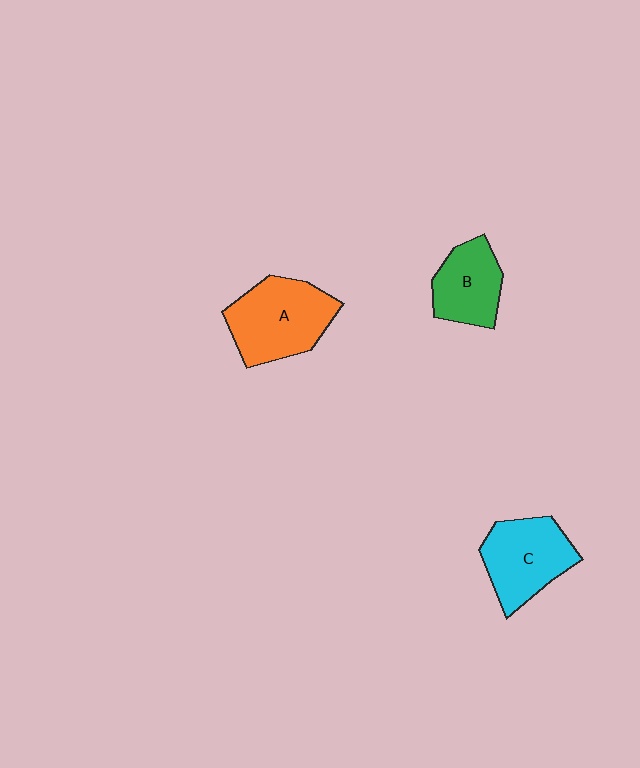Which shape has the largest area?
Shape A (orange).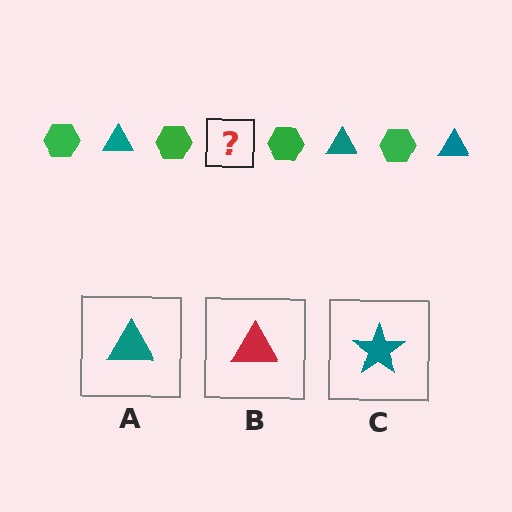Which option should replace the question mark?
Option A.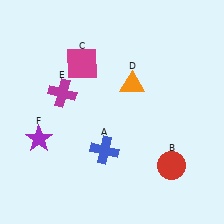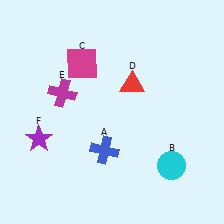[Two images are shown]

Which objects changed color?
B changed from red to cyan. D changed from orange to red.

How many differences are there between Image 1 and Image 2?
There are 2 differences between the two images.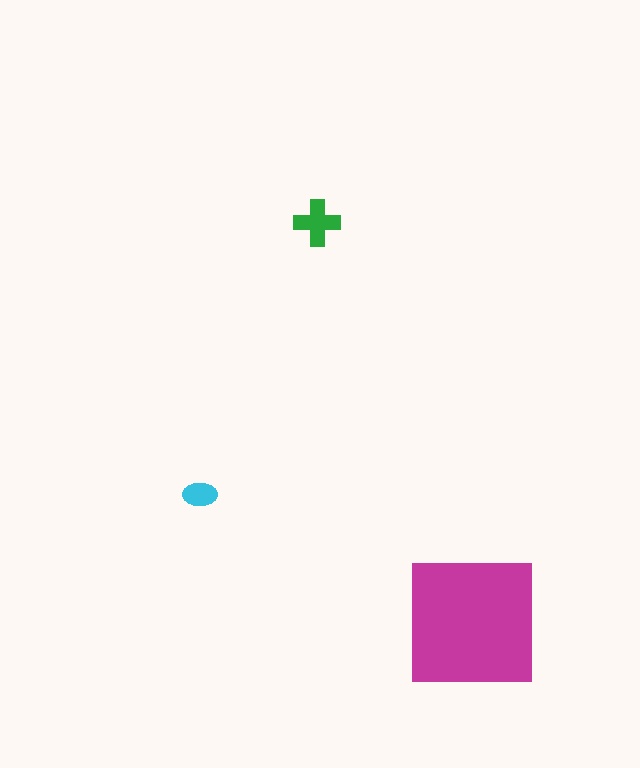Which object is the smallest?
The cyan ellipse.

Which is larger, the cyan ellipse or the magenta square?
The magenta square.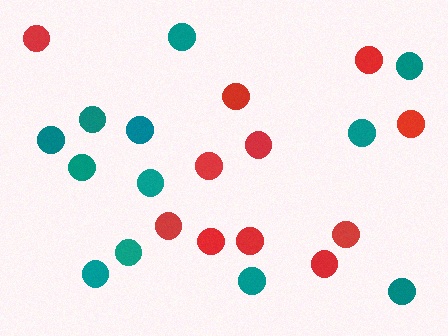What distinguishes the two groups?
There are 2 groups: one group of red circles (11) and one group of teal circles (12).